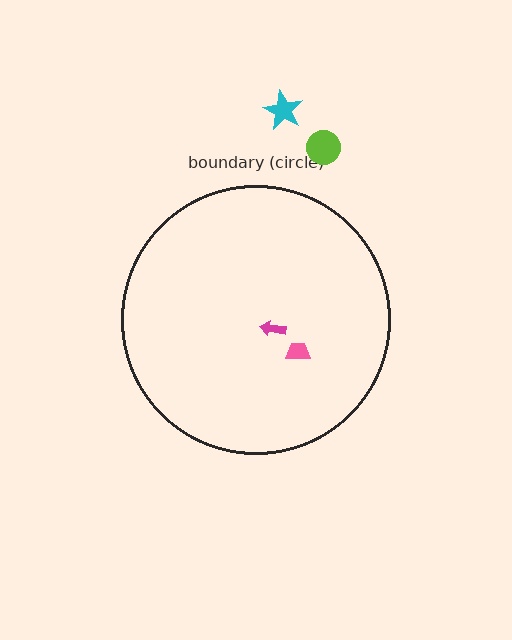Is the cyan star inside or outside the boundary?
Outside.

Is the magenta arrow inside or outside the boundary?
Inside.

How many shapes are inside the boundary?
2 inside, 2 outside.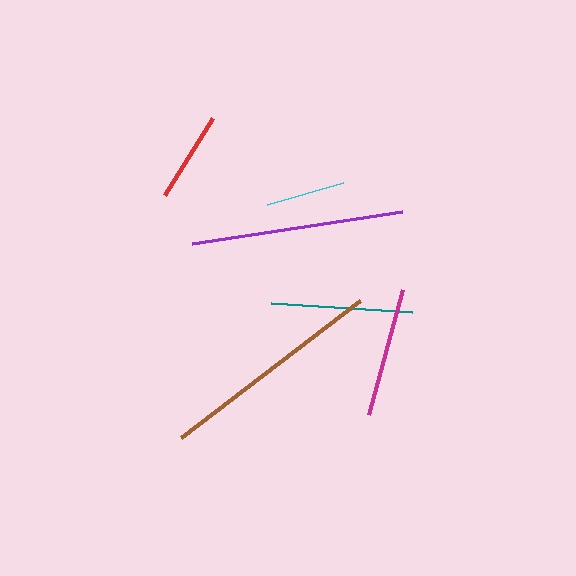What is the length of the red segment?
The red segment is approximately 91 pixels long.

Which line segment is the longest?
The brown line is the longest at approximately 225 pixels.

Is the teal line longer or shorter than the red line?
The teal line is longer than the red line.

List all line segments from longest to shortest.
From longest to shortest: brown, purple, teal, magenta, red, cyan.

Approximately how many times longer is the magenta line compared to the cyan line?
The magenta line is approximately 1.6 times the length of the cyan line.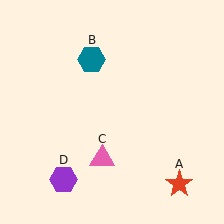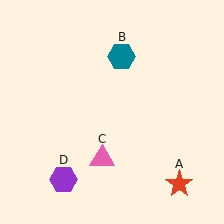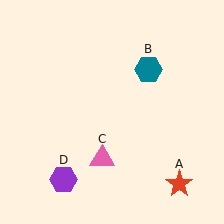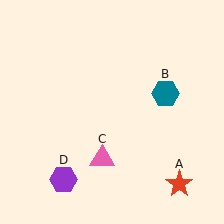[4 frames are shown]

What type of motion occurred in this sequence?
The teal hexagon (object B) rotated clockwise around the center of the scene.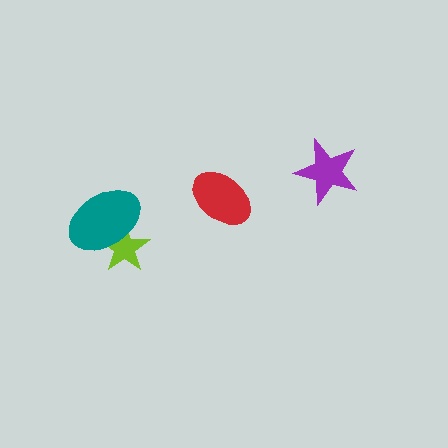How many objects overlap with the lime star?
1 object overlaps with the lime star.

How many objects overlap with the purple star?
0 objects overlap with the purple star.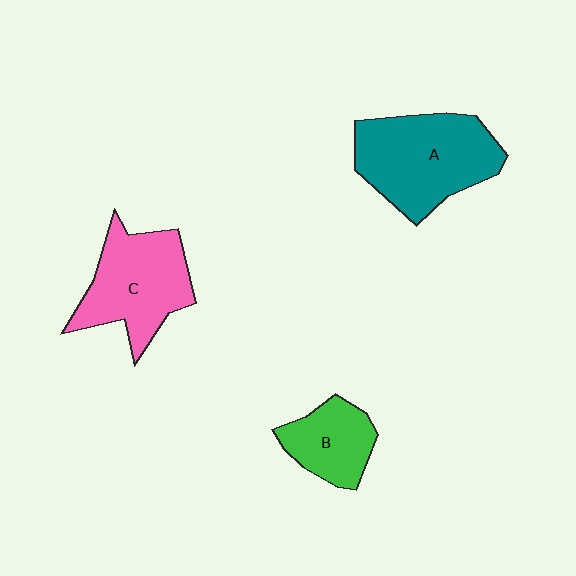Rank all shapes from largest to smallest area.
From largest to smallest: A (teal), C (pink), B (green).